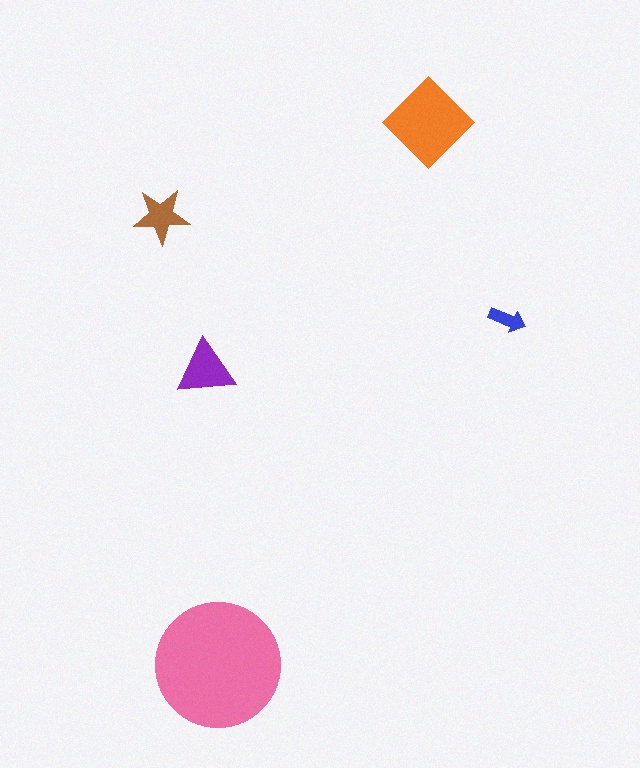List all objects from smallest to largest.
The blue arrow, the brown star, the purple triangle, the orange diamond, the pink circle.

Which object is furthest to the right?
The blue arrow is rightmost.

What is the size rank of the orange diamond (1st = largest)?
2nd.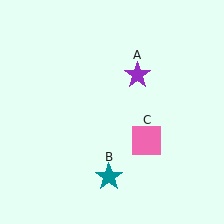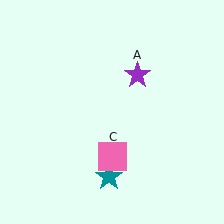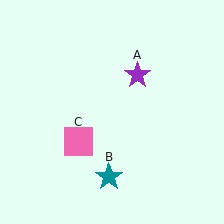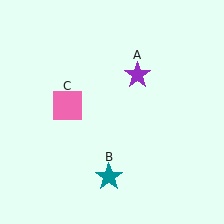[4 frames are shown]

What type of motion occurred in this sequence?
The pink square (object C) rotated clockwise around the center of the scene.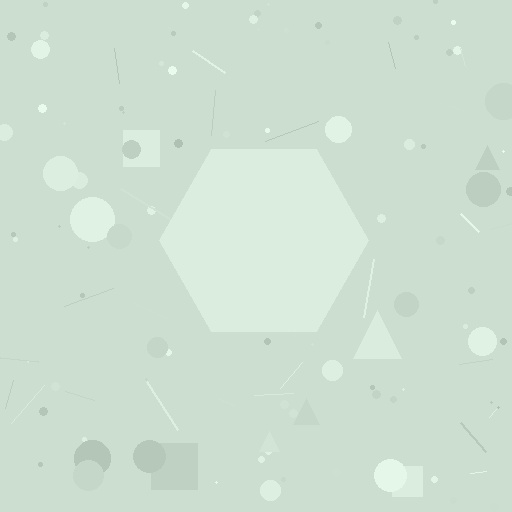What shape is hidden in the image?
A hexagon is hidden in the image.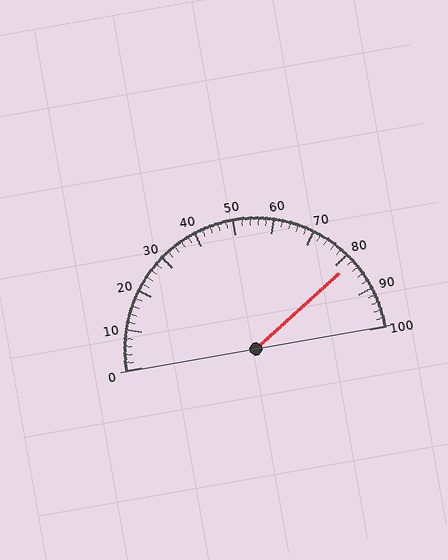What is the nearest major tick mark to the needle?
The nearest major tick mark is 80.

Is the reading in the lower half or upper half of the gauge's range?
The reading is in the upper half of the range (0 to 100).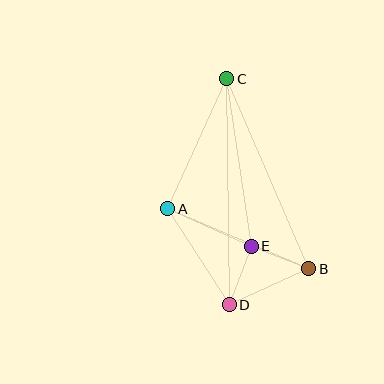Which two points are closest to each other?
Points B and E are closest to each other.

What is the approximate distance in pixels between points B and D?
The distance between B and D is approximately 87 pixels.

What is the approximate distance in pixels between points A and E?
The distance between A and E is approximately 91 pixels.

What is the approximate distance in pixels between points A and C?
The distance between A and C is approximately 142 pixels.